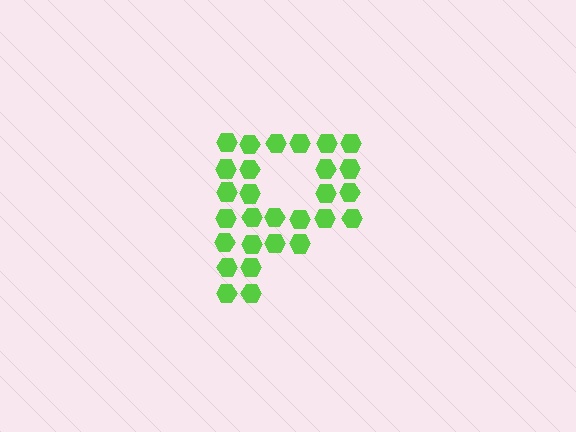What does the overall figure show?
The overall figure shows the letter P.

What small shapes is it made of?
It is made of small hexagons.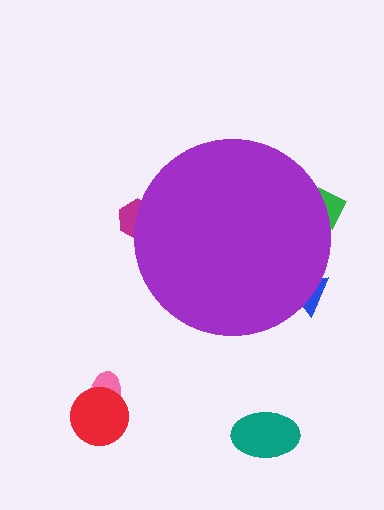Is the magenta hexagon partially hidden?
Yes, the magenta hexagon is partially hidden behind the purple circle.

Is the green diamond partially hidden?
Yes, the green diamond is partially hidden behind the purple circle.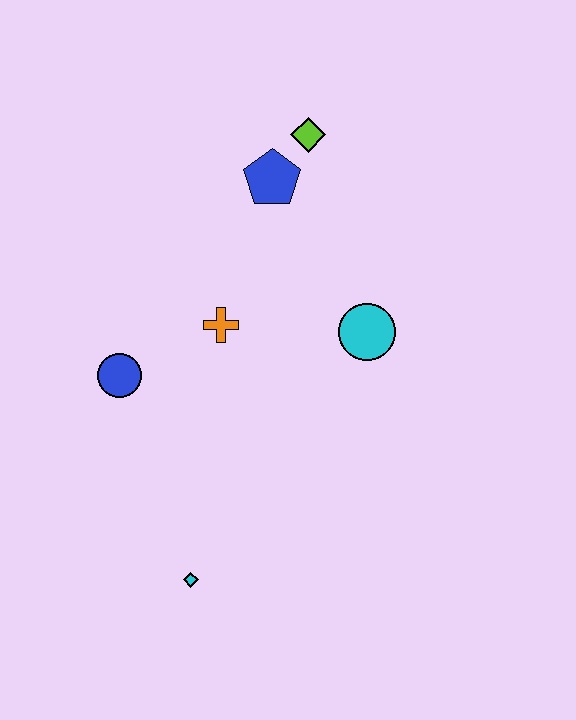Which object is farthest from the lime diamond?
The cyan diamond is farthest from the lime diamond.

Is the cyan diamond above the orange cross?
No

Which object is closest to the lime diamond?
The blue pentagon is closest to the lime diamond.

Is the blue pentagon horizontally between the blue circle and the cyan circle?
Yes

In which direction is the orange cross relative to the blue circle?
The orange cross is to the right of the blue circle.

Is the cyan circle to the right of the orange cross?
Yes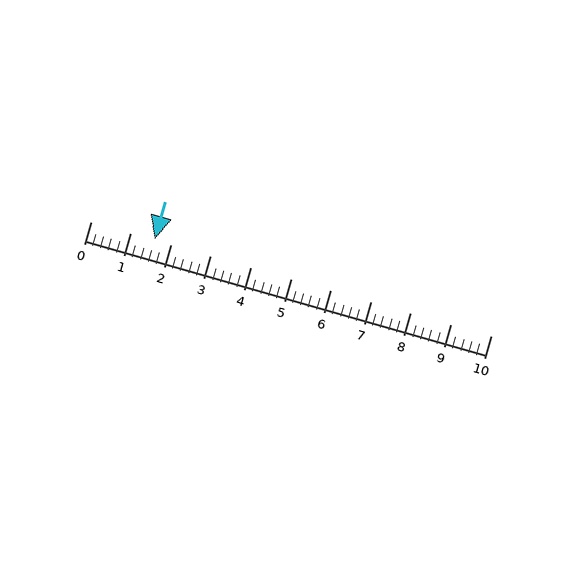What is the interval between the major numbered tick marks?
The major tick marks are spaced 1 units apart.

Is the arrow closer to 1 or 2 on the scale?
The arrow is closer to 2.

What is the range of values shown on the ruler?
The ruler shows values from 0 to 10.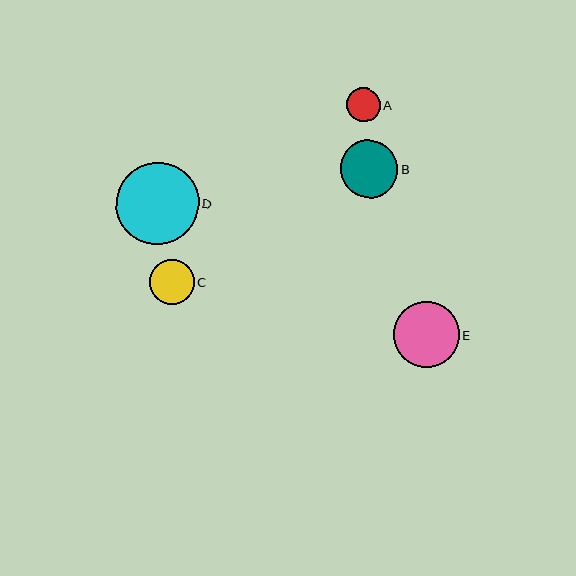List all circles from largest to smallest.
From largest to smallest: D, E, B, C, A.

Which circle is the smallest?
Circle A is the smallest with a size of approximately 34 pixels.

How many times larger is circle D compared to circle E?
Circle D is approximately 1.3 times the size of circle E.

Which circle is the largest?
Circle D is the largest with a size of approximately 83 pixels.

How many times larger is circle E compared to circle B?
Circle E is approximately 1.1 times the size of circle B.